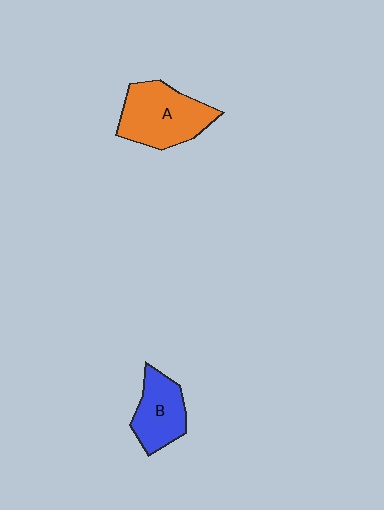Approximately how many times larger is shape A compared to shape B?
Approximately 1.4 times.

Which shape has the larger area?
Shape A (orange).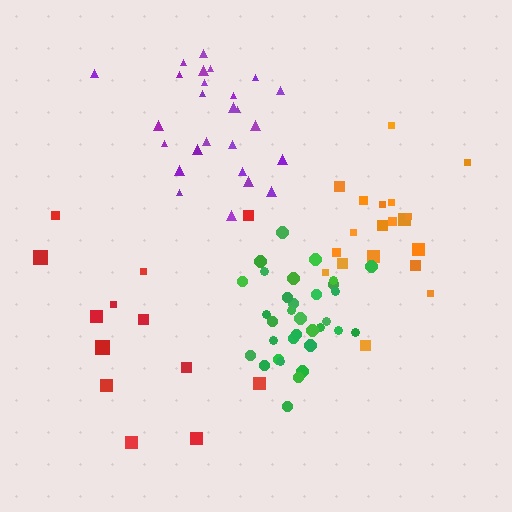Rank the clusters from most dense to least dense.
green, purple, orange, red.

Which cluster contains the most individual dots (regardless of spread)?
Green (33).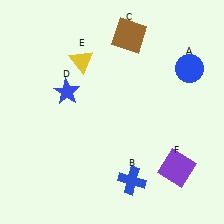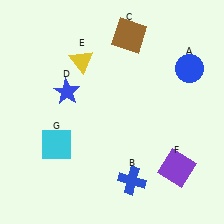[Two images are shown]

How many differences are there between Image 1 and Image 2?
There is 1 difference between the two images.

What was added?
A cyan square (G) was added in Image 2.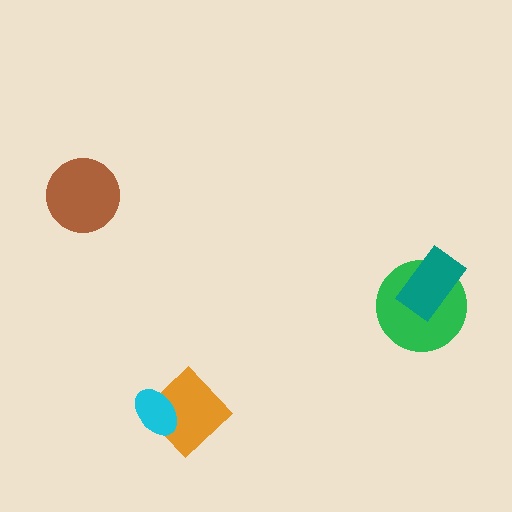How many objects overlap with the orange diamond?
1 object overlaps with the orange diamond.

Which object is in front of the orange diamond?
The cyan ellipse is in front of the orange diamond.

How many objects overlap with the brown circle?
0 objects overlap with the brown circle.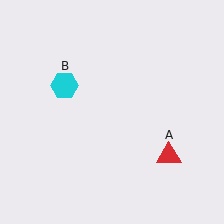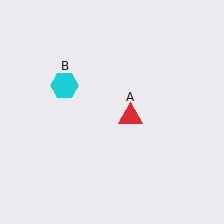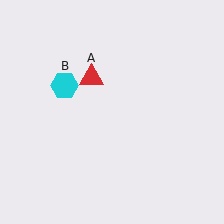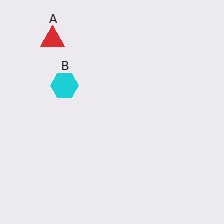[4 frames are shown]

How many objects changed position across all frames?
1 object changed position: red triangle (object A).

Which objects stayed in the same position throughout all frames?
Cyan hexagon (object B) remained stationary.